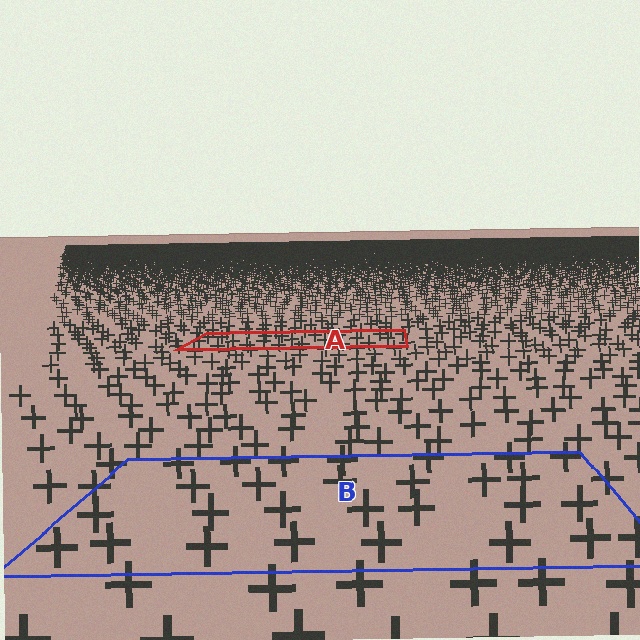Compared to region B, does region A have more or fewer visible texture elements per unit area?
Region A has more texture elements per unit area — they are packed more densely because it is farther away.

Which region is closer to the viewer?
Region B is closer. The texture elements there are larger and more spread out.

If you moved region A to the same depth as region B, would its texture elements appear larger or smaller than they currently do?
They would appear larger. At a closer depth, the same texture elements are projected at a bigger on-screen size.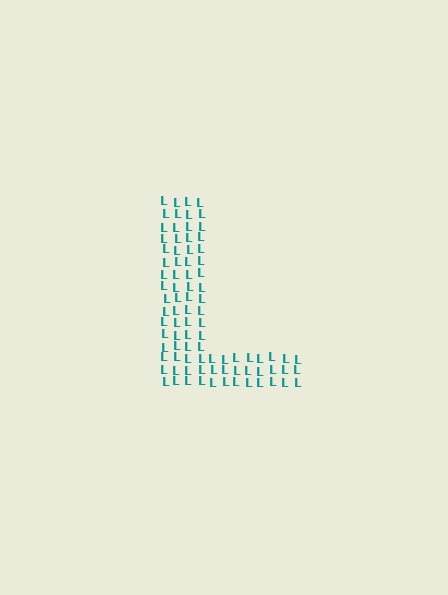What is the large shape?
The large shape is the letter L.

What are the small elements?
The small elements are letter L's.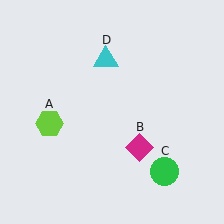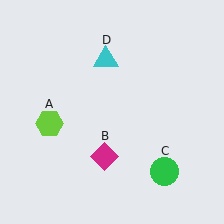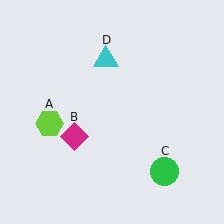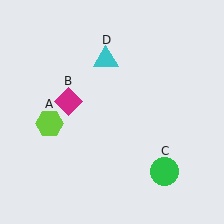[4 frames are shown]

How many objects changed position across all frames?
1 object changed position: magenta diamond (object B).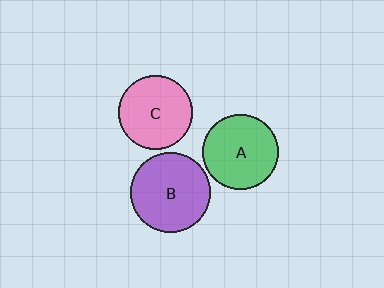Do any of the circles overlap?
No, none of the circles overlap.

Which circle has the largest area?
Circle B (purple).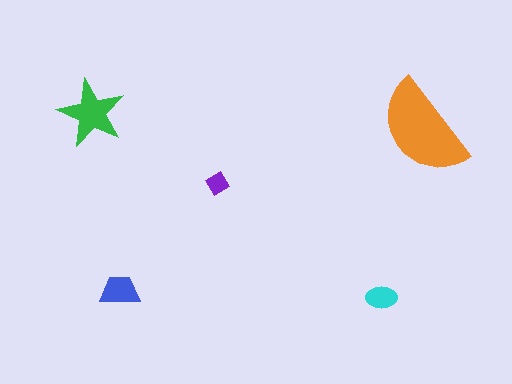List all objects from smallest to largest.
The purple diamond, the cyan ellipse, the blue trapezoid, the green star, the orange semicircle.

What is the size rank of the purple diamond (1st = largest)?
5th.